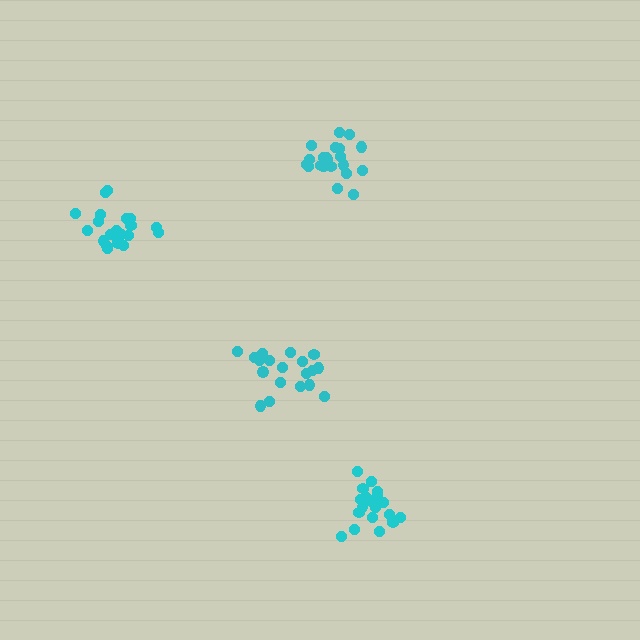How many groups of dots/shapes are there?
There are 4 groups.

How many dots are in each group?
Group 1: 21 dots, Group 2: 19 dots, Group 3: 21 dots, Group 4: 19 dots (80 total).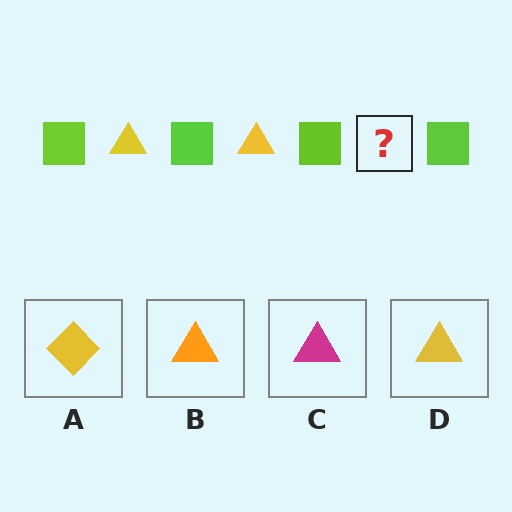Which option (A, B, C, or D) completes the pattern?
D.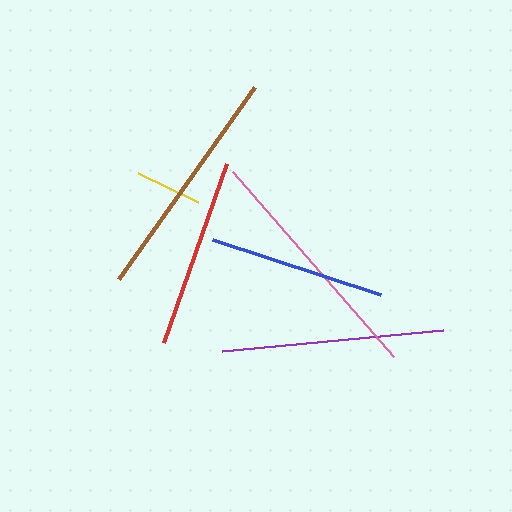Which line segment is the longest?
The pink line is the longest at approximately 246 pixels.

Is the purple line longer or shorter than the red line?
The purple line is longer than the red line.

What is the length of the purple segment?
The purple segment is approximately 222 pixels long.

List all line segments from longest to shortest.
From longest to shortest: pink, brown, purple, red, blue, yellow.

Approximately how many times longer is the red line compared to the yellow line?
The red line is approximately 2.8 times the length of the yellow line.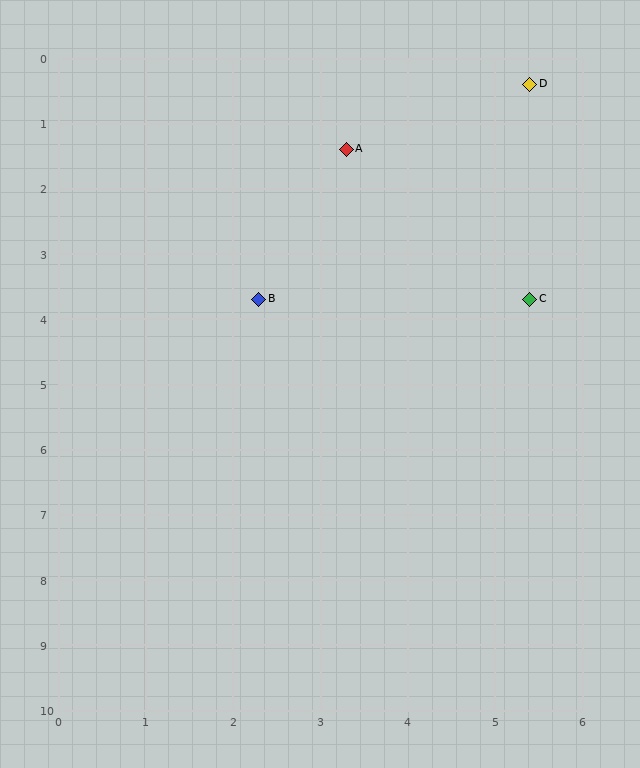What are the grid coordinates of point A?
Point A is at approximately (3.3, 1.4).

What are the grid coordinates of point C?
Point C is at approximately (5.4, 3.7).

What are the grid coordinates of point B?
Point B is at approximately (2.3, 3.7).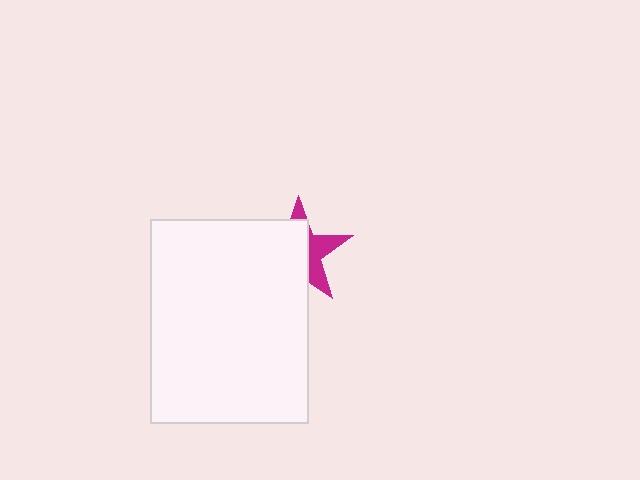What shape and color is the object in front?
The object in front is a white rectangle.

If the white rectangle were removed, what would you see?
You would see the complete magenta star.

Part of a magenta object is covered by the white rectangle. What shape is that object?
It is a star.